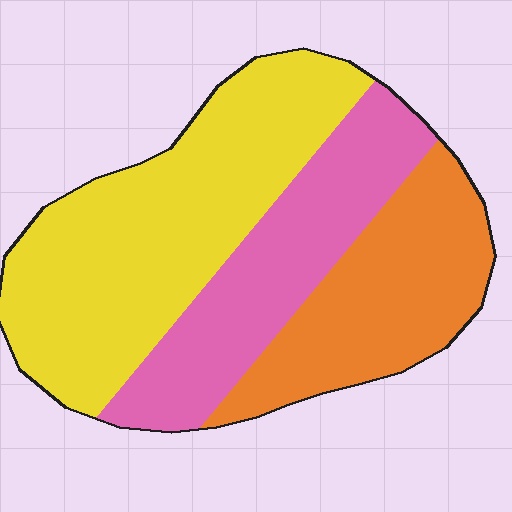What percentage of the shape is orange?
Orange takes up about one quarter (1/4) of the shape.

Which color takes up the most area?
Yellow, at roughly 45%.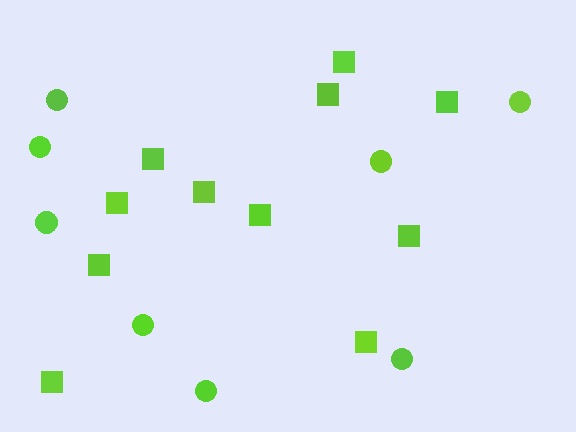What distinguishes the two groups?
There are 2 groups: one group of circles (8) and one group of squares (11).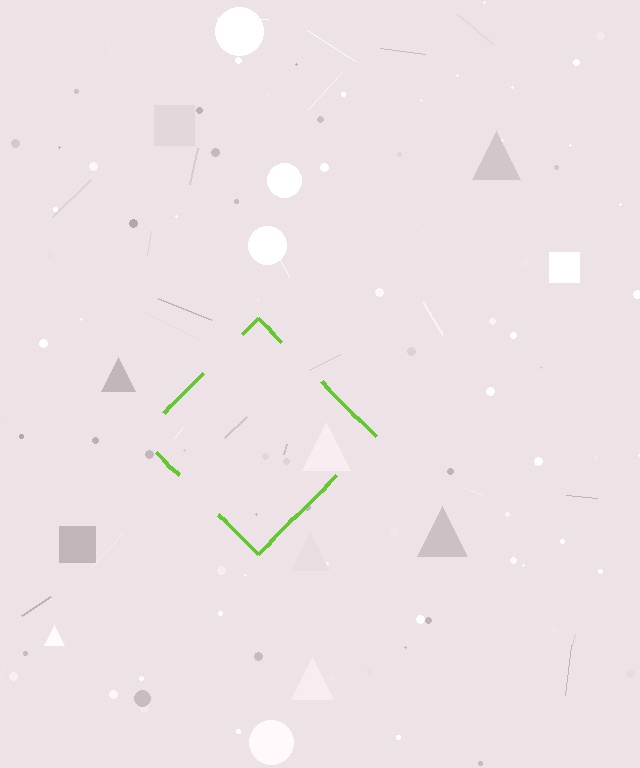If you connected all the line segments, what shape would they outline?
They would outline a diamond.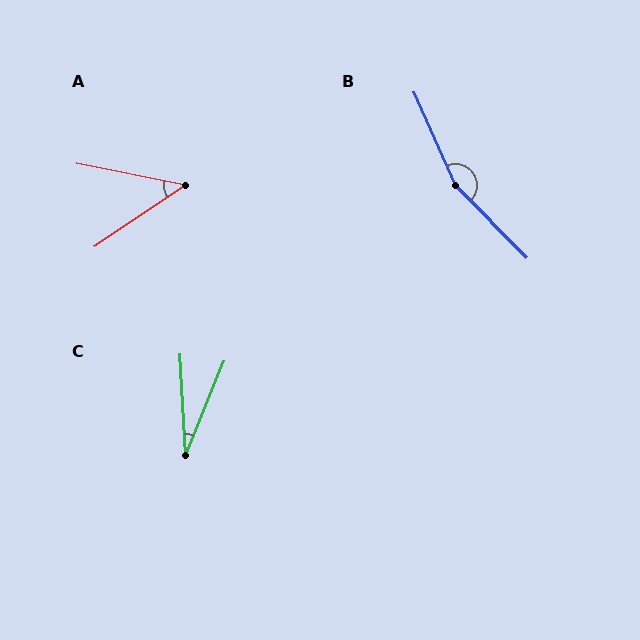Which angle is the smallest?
C, at approximately 25 degrees.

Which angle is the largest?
B, at approximately 159 degrees.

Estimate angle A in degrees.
Approximately 45 degrees.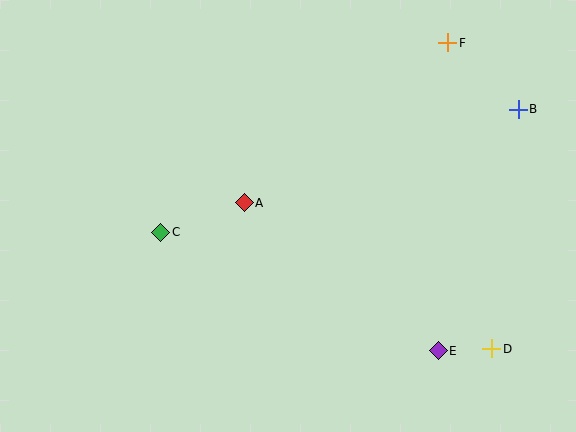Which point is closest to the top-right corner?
Point B is closest to the top-right corner.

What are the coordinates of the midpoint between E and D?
The midpoint between E and D is at (465, 350).